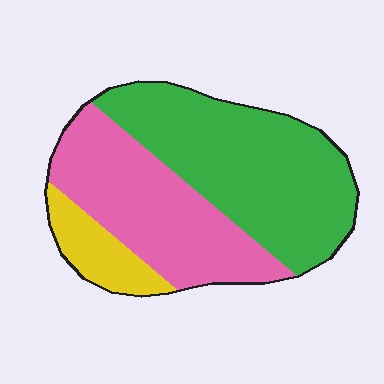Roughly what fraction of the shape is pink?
Pink covers roughly 40% of the shape.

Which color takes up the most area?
Green, at roughly 50%.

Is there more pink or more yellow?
Pink.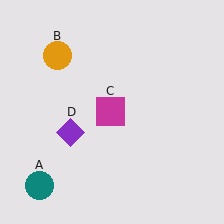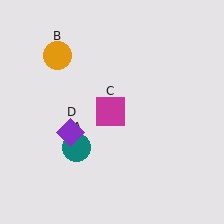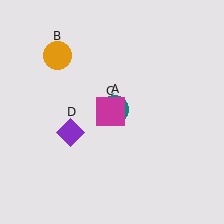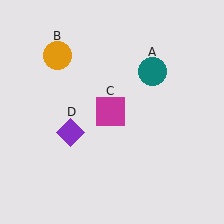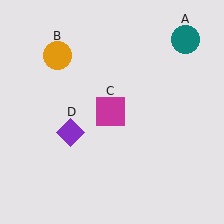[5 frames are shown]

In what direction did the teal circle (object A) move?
The teal circle (object A) moved up and to the right.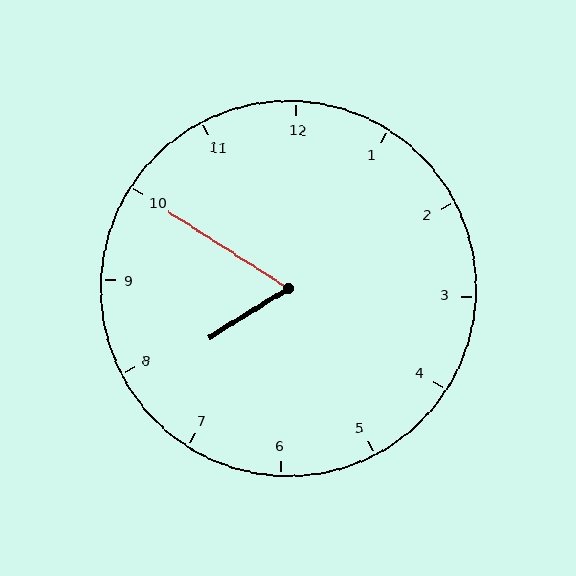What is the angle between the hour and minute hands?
Approximately 65 degrees.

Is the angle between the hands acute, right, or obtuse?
It is acute.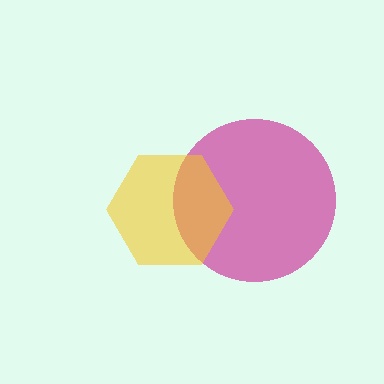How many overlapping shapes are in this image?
There are 2 overlapping shapes in the image.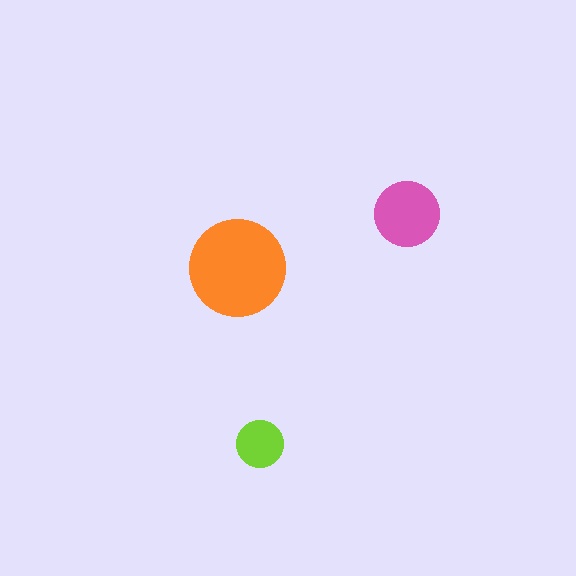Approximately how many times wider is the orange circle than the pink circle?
About 1.5 times wider.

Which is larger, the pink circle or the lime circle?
The pink one.